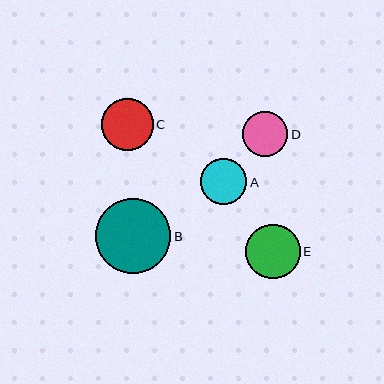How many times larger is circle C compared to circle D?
Circle C is approximately 1.2 times the size of circle D.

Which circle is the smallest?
Circle D is the smallest with a size of approximately 45 pixels.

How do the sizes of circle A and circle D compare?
Circle A and circle D are approximately the same size.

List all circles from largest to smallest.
From largest to smallest: B, E, C, A, D.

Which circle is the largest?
Circle B is the largest with a size of approximately 76 pixels.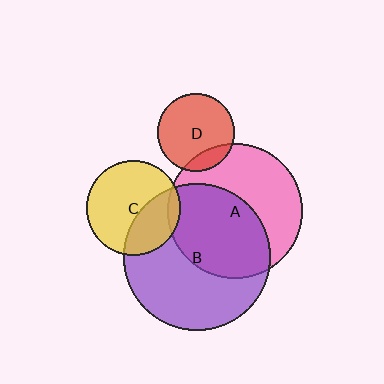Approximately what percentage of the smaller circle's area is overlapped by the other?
Approximately 5%.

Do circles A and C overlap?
Yes.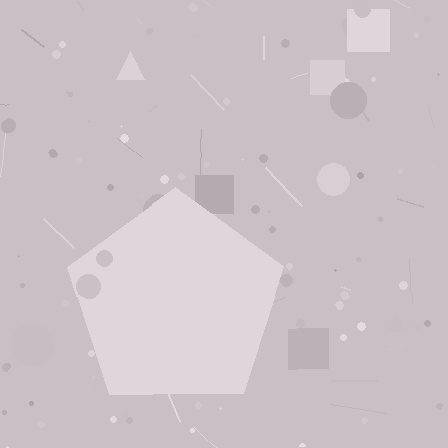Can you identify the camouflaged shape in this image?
The camouflaged shape is a pentagon.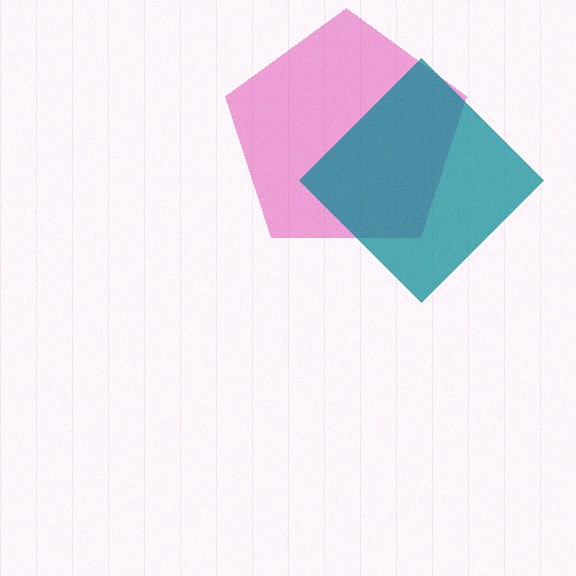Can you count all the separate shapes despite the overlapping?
Yes, there are 2 separate shapes.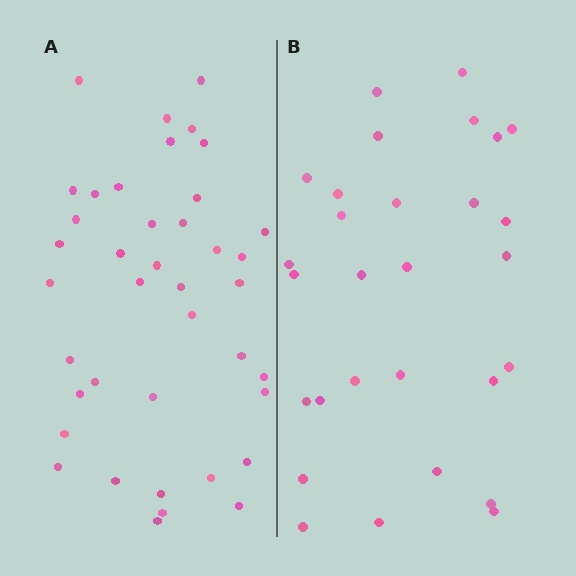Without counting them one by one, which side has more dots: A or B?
Region A (the left region) has more dots.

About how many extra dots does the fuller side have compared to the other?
Region A has roughly 12 or so more dots than region B.